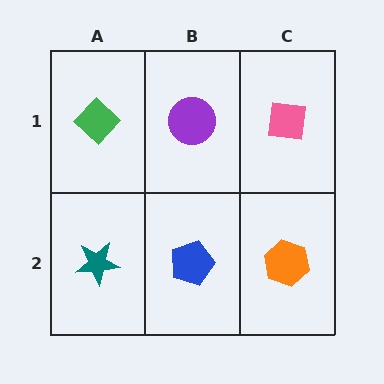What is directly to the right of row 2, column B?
An orange hexagon.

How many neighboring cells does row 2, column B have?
3.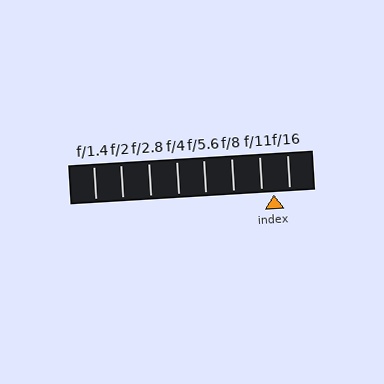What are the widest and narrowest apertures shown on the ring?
The widest aperture shown is f/1.4 and the narrowest is f/16.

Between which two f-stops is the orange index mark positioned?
The index mark is between f/11 and f/16.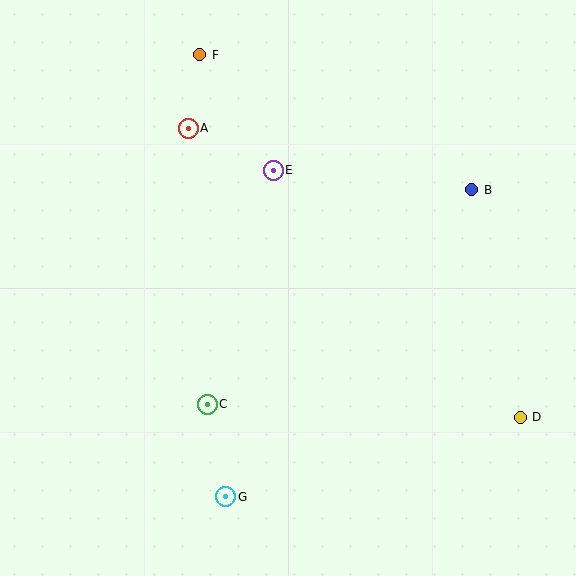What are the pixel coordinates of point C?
Point C is at (207, 404).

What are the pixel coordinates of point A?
Point A is at (188, 128).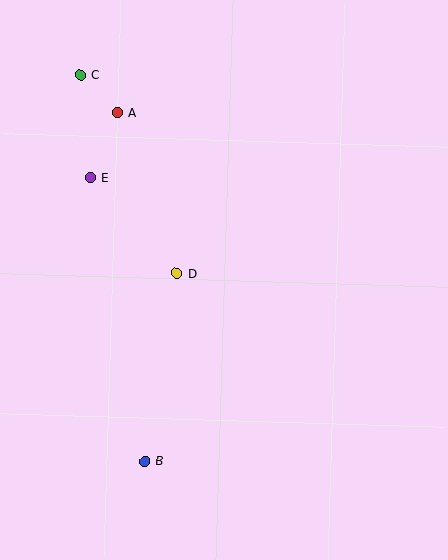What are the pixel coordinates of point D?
Point D is at (177, 273).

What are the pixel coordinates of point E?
Point E is at (90, 178).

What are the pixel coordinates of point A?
Point A is at (117, 112).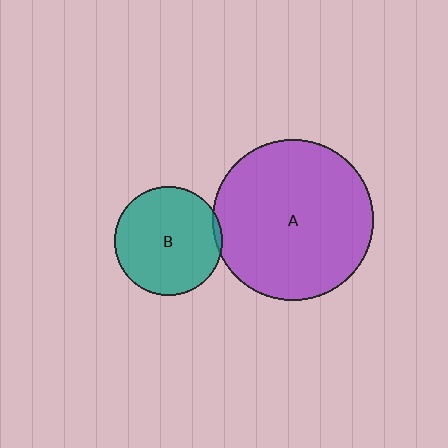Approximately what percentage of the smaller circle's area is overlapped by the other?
Approximately 5%.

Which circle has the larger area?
Circle A (purple).